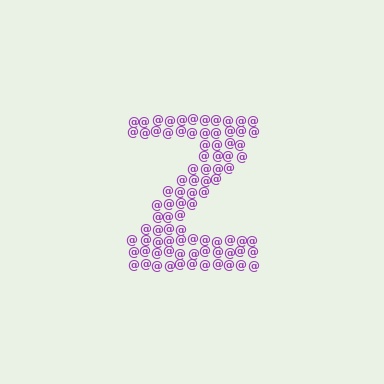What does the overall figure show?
The overall figure shows the letter Z.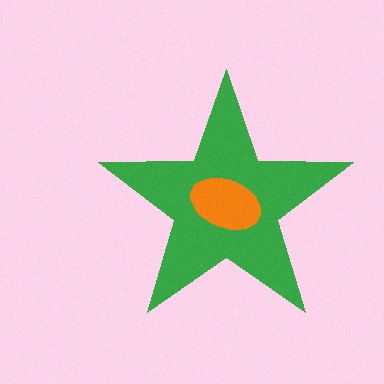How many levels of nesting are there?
2.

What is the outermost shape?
The green star.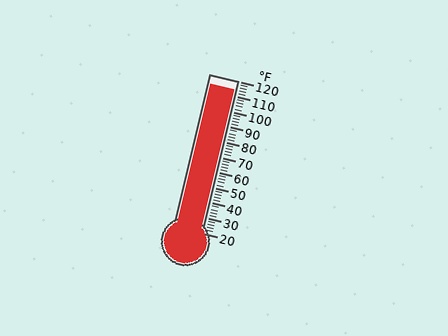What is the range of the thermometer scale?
The thermometer scale ranges from 20°F to 120°F.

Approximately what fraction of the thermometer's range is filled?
The thermometer is filled to approximately 95% of its range.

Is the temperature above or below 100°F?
The temperature is above 100°F.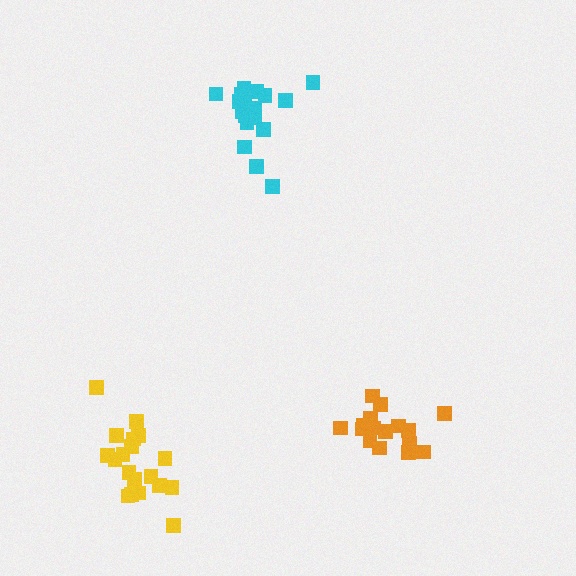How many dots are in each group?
Group 1: 19 dots, Group 2: 16 dots, Group 3: 19 dots (54 total).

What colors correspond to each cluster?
The clusters are colored: yellow, orange, cyan.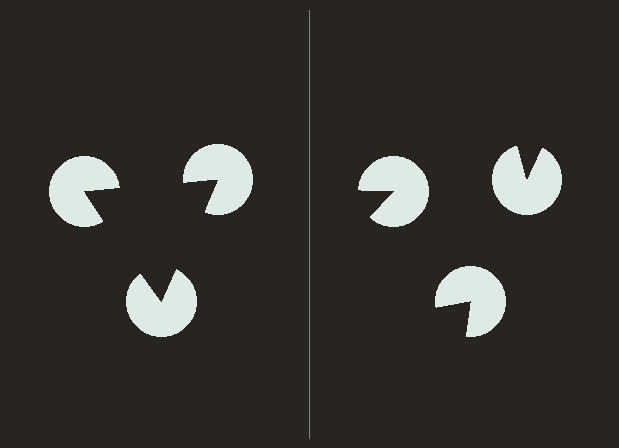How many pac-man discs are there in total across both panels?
6 — 3 on each side.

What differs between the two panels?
The pac-man discs are positioned identically on both sides; only the wedge orientations differ. On the left they align to a triangle; on the right they are misaligned.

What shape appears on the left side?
An illusory triangle.